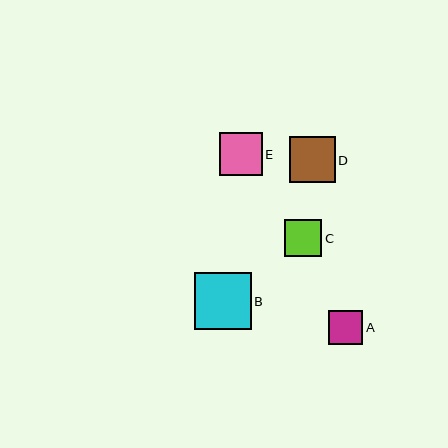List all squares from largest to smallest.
From largest to smallest: B, D, E, C, A.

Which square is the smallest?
Square A is the smallest with a size of approximately 34 pixels.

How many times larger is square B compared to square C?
Square B is approximately 1.5 times the size of square C.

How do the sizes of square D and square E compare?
Square D and square E are approximately the same size.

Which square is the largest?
Square B is the largest with a size of approximately 57 pixels.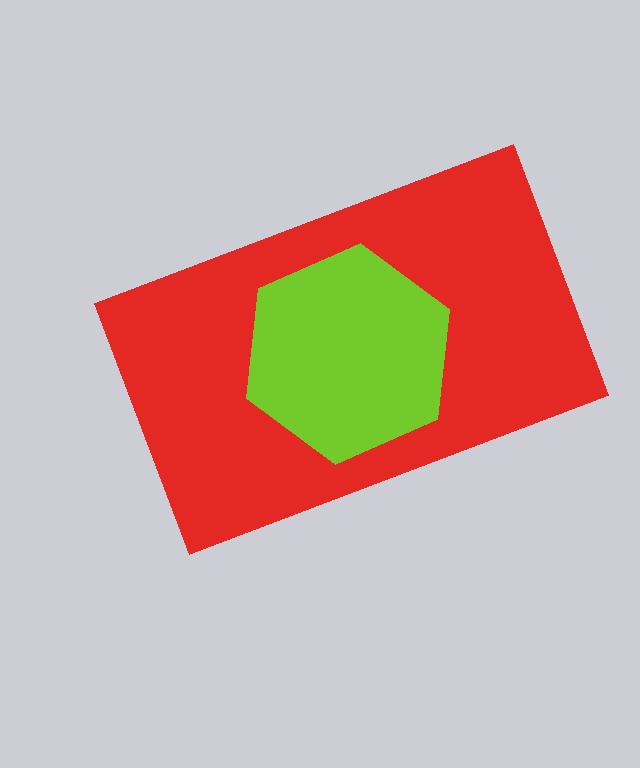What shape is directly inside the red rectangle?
The lime hexagon.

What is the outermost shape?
The red rectangle.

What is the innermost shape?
The lime hexagon.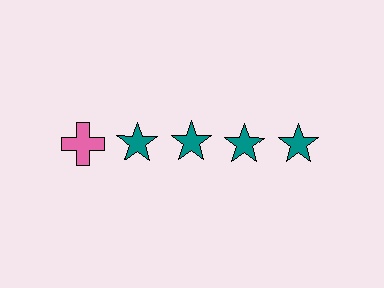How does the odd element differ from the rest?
It differs in both color (pink instead of teal) and shape (cross instead of star).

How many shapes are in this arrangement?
There are 5 shapes arranged in a grid pattern.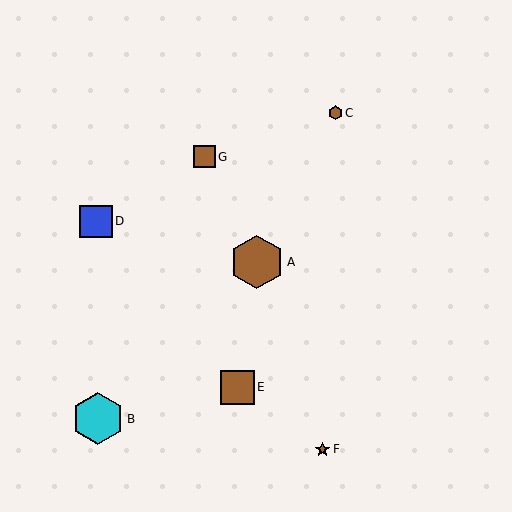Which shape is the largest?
The brown hexagon (labeled A) is the largest.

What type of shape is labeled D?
Shape D is a blue square.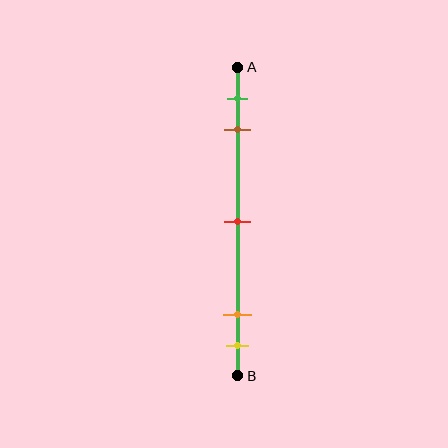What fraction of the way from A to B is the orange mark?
The orange mark is approximately 80% (0.8) of the way from A to B.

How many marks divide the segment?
There are 5 marks dividing the segment.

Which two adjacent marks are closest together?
The orange and yellow marks are the closest adjacent pair.